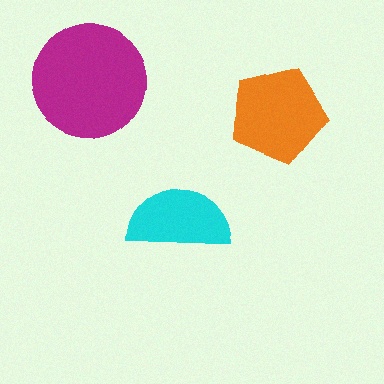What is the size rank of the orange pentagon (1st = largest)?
2nd.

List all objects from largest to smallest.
The magenta circle, the orange pentagon, the cyan semicircle.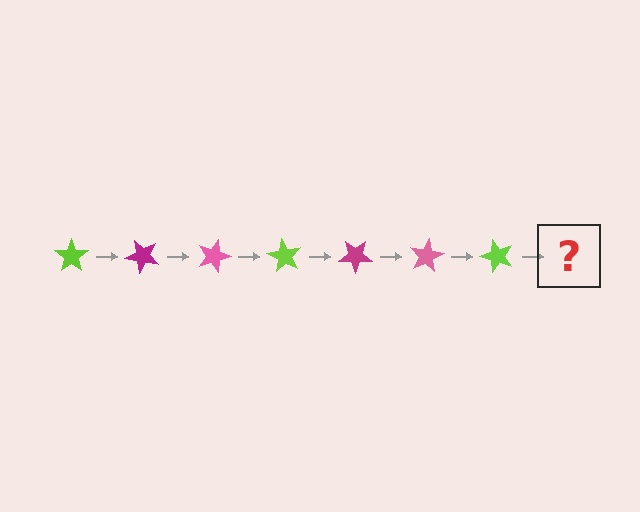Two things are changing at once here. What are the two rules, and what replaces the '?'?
The two rules are that it rotates 45 degrees each step and the color cycles through lime, magenta, and pink. The '?' should be a magenta star, rotated 315 degrees from the start.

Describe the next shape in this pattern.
It should be a magenta star, rotated 315 degrees from the start.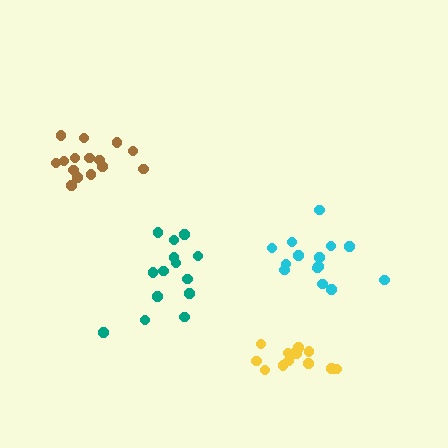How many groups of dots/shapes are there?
There are 4 groups.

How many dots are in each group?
Group 1: 15 dots, Group 2: 15 dots, Group 3: 14 dots, Group 4: 14 dots (58 total).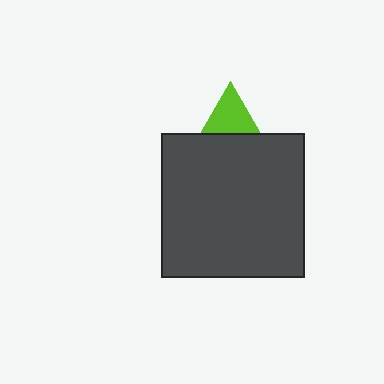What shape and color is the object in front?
The object in front is a dark gray square.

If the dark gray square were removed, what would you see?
You would see the complete lime triangle.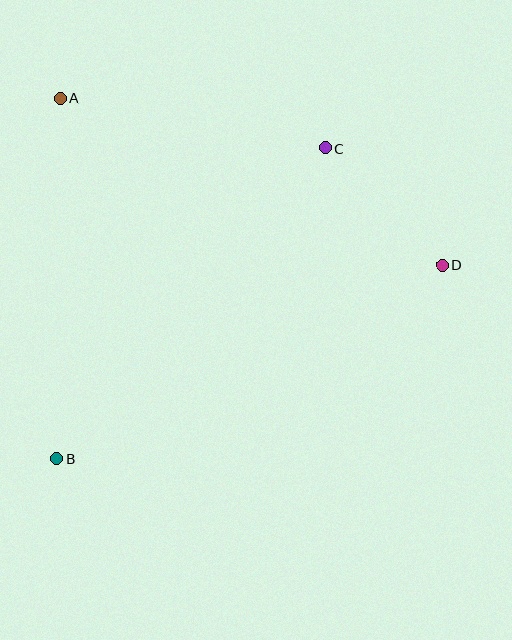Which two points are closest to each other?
Points C and D are closest to each other.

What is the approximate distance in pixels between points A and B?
The distance between A and B is approximately 360 pixels.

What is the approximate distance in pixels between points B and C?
The distance between B and C is approximately 411 pixels.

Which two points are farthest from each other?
Points B and D are farthest from each other.